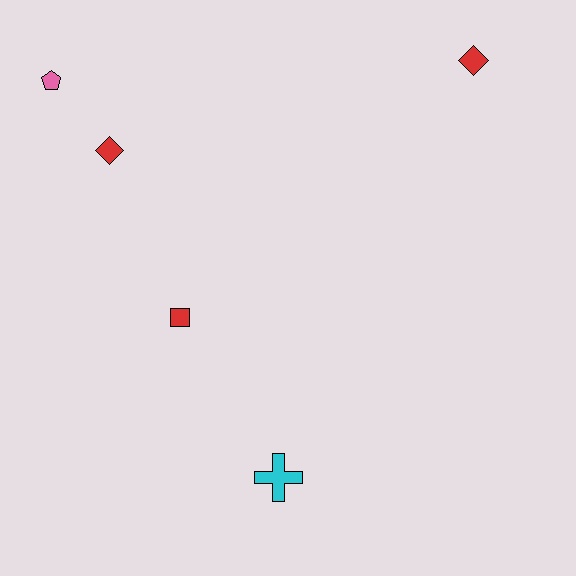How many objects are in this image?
There are 5 objects.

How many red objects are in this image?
There are 3 red objects.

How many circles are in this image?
There are no circles.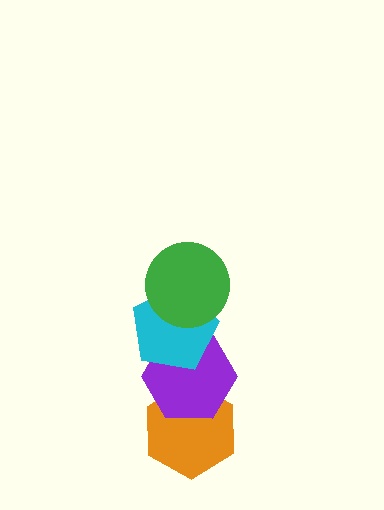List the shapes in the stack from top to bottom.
From top to bottom: the green circle, the cyan pentagon, the purple hexagon, the orange hexagon.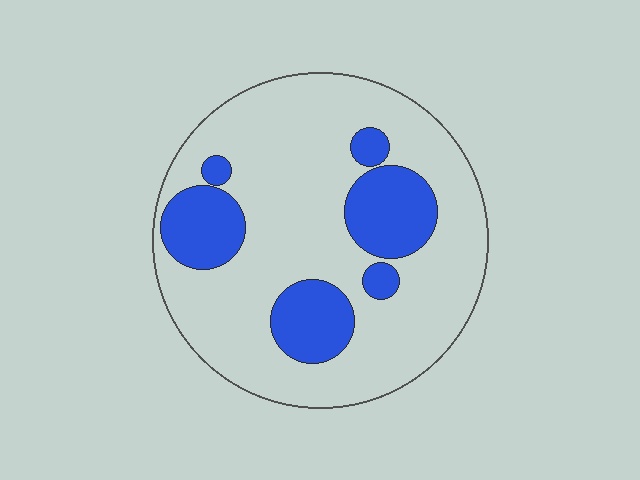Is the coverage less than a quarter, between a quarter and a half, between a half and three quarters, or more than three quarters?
Less than a quarter.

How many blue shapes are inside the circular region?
6.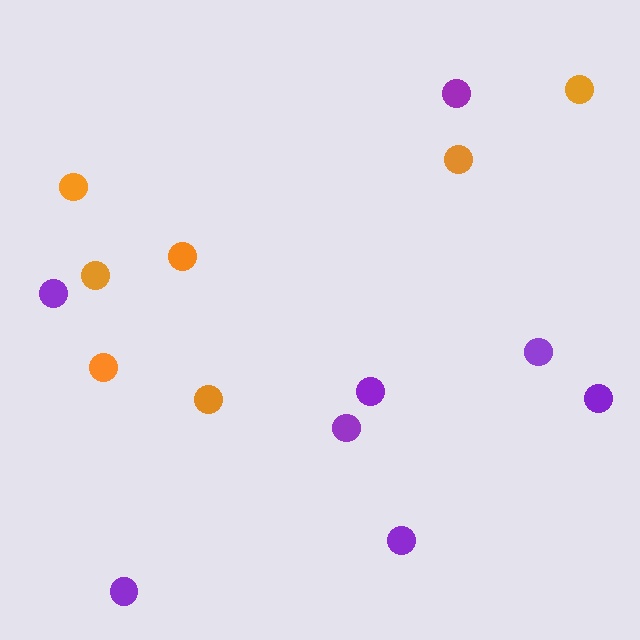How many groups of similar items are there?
There are 2 groups: one group of orange circles (7) and one group of purple circles (8).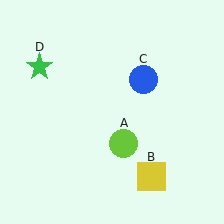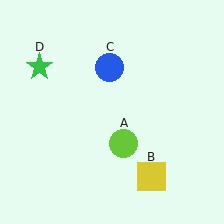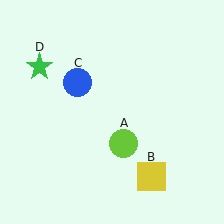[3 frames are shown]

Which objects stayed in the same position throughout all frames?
Lime circle (object A) and yellow square (object B) and green star (object D) remained stationary.